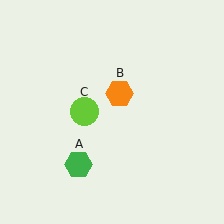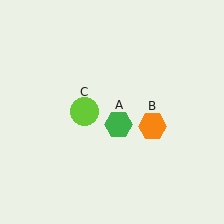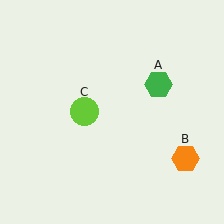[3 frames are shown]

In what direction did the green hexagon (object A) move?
The green hexagon (object A) moved up and to the right.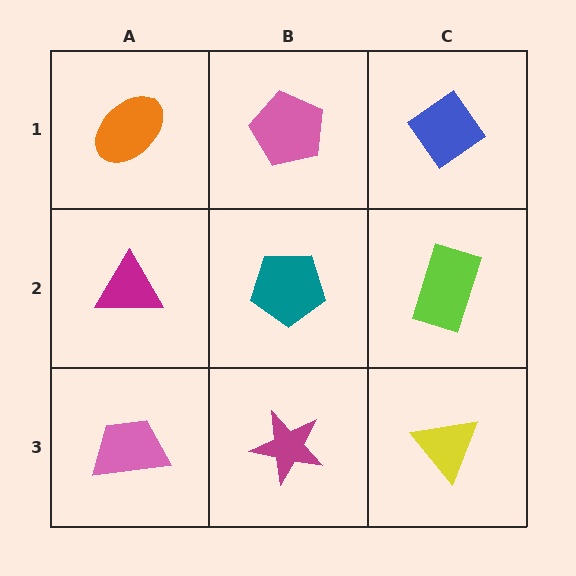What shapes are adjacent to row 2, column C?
A blue diamond (row 1, column C), a yellow triangle (row 3, column C), a teal pentagon (row 2, column B).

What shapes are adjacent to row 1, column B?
A teal pentagon (row 2, column B), an orange ellipse (row 1, column A), a blue diamond (row 1, column C).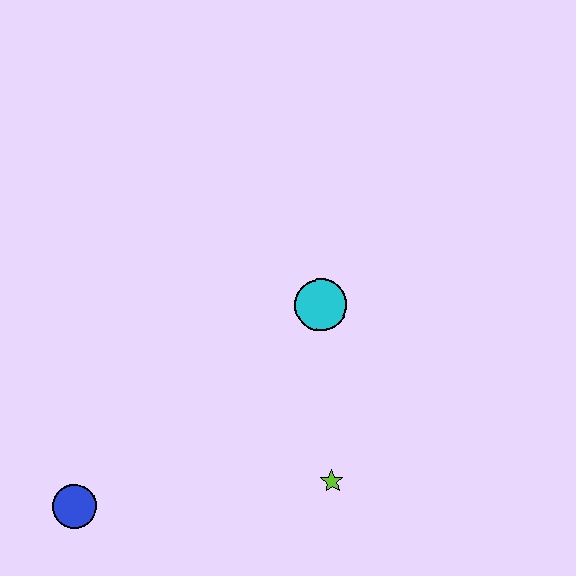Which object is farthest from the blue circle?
The cyan circle is farthest from the blue circle.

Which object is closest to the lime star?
The cyan circle is closest to the lime star.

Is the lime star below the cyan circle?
Yes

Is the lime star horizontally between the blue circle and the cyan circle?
No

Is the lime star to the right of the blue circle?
Yes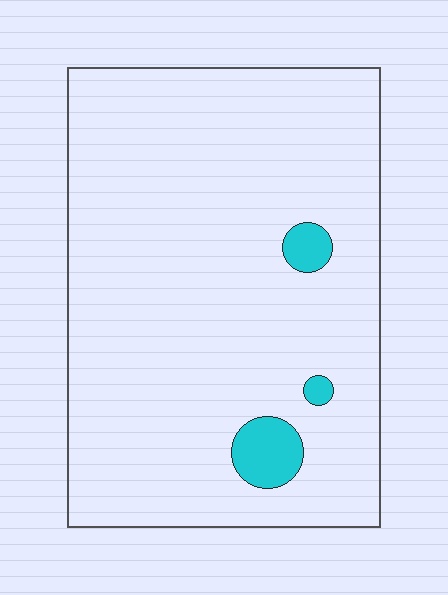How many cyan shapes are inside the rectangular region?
3.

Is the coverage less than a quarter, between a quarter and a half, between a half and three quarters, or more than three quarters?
Less than a quarter.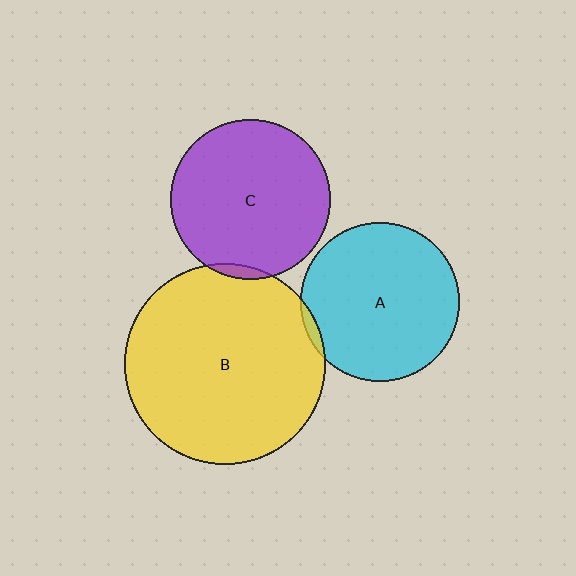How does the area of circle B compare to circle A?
Approximately 1.6 times.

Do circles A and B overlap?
Yes.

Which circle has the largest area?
Circle B (yellow).